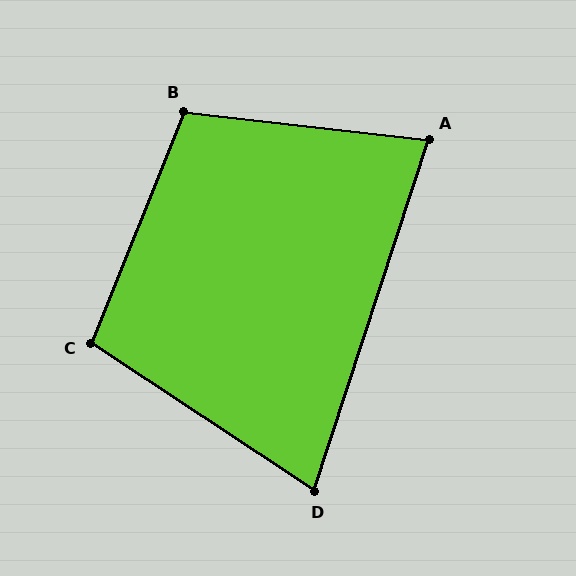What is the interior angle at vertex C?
Approximately 102 degrees (obtuse).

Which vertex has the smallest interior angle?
D, at approximately 75 degrees.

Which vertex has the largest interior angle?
B, at approximately 105 degrees.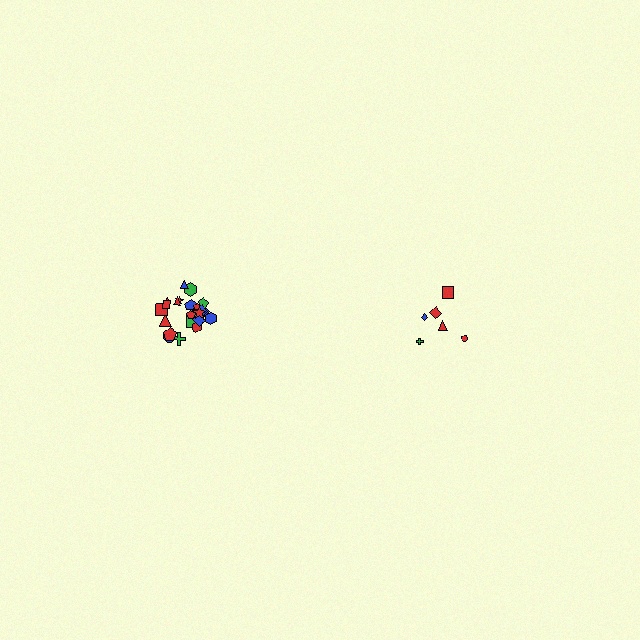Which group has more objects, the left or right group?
The left group.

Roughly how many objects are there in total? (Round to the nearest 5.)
Roughly 30 objects in total.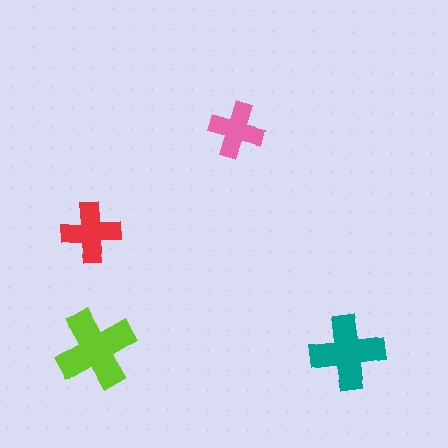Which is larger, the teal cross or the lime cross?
The lime one.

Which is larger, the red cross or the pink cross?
The red one.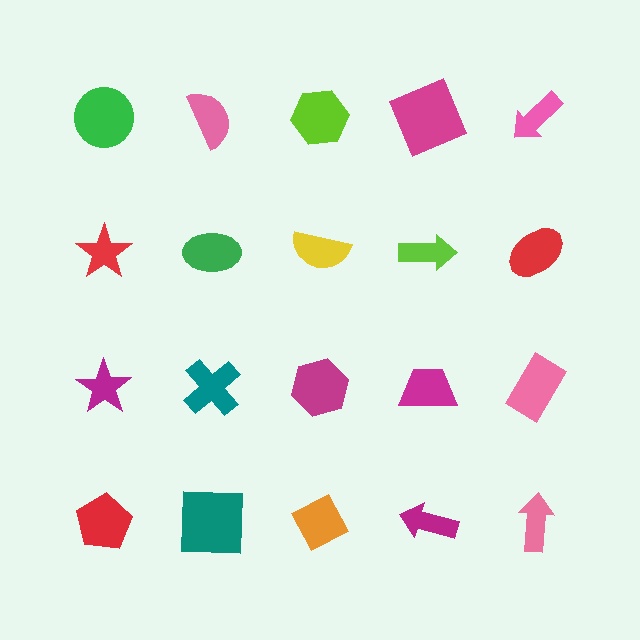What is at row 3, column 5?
A pink rectangle.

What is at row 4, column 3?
An orange diamond.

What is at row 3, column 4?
A magenta trapezoid.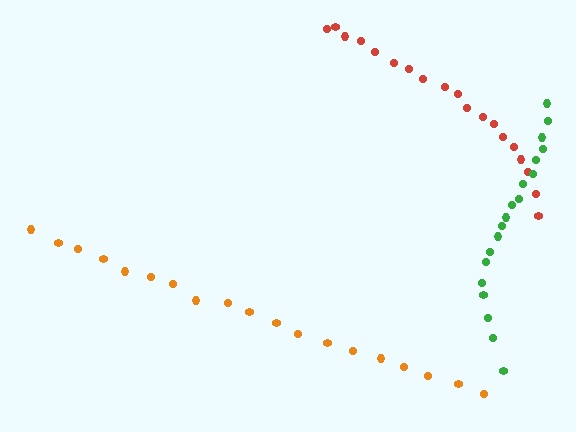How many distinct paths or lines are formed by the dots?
There are 3 distinct paths.